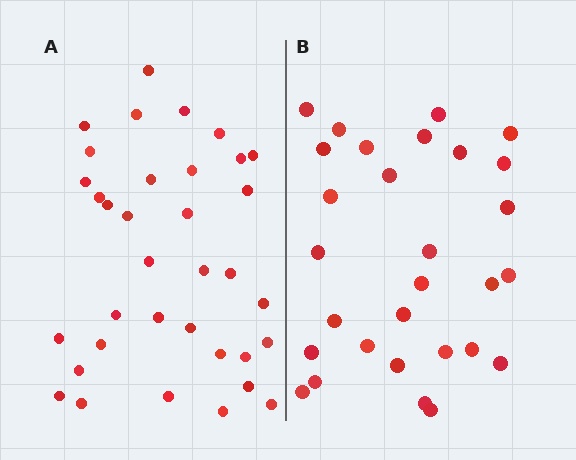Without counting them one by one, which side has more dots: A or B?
Region A (the left region) has more dots.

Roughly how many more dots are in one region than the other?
Region A has about 6 more dots than region B.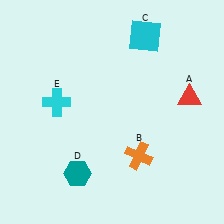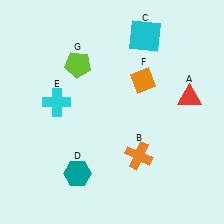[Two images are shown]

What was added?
An orange diamond (F), a lime pentagon (G) were added in Image 2.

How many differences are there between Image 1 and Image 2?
There are 2 differences between the two images.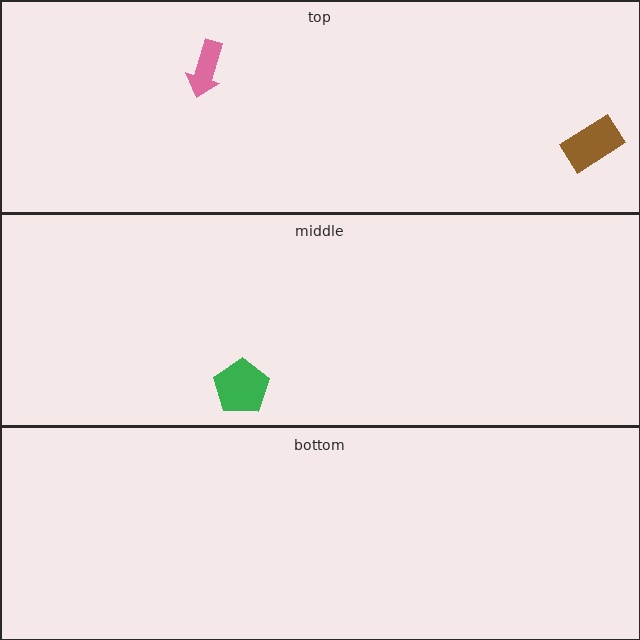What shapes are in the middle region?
The green pentagon.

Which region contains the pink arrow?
The top region.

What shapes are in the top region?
The pink arrow, the brown rectangle.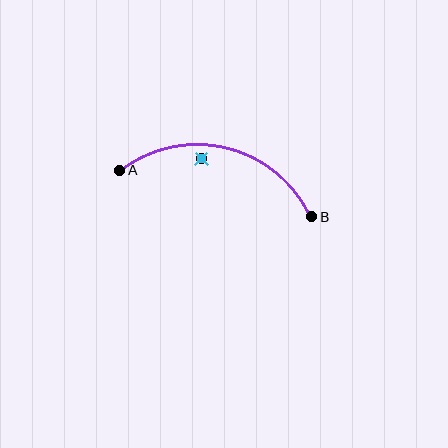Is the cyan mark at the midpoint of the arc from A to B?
No — the cyan mark does not lie on the arc at all. It sits slightly inside the curve.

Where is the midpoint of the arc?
The arc midpoint is the point on the curve farthest from the straight line joining A and B. It sits above that line.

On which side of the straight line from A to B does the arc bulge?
The arc bulges above the straight line connecting A and B.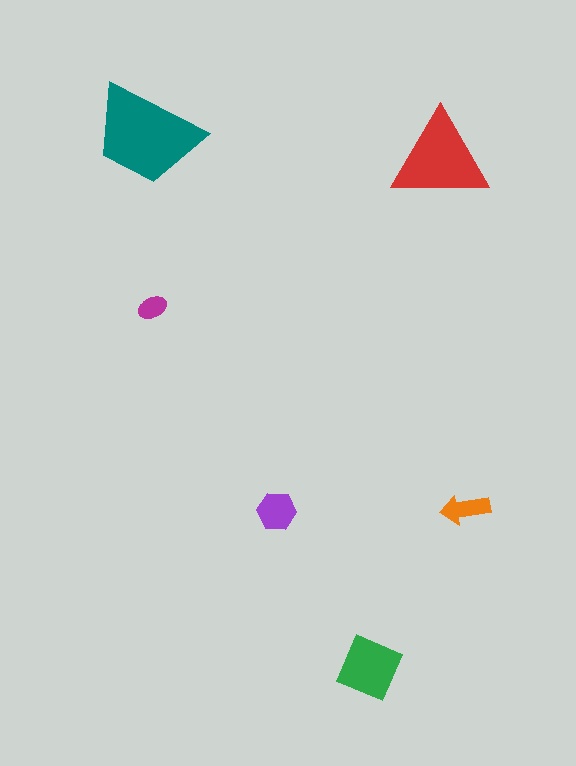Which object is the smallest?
The magenta ellipse.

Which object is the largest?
The teal trapezoid.